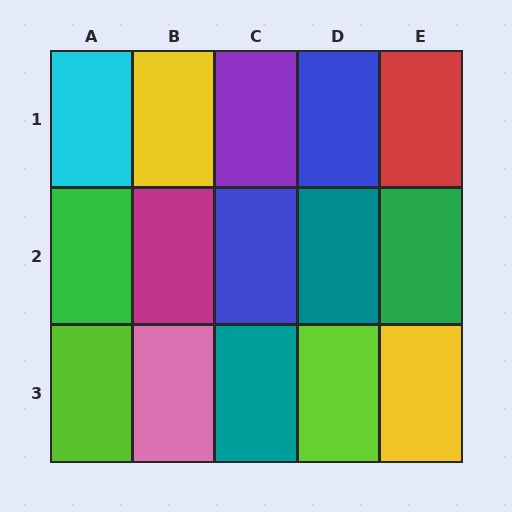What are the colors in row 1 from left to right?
Cyan, yellow, purple, blue, red.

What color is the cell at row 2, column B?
Magenta.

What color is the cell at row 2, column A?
Green.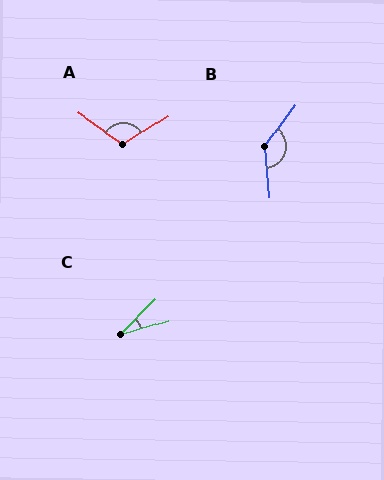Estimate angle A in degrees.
Approximately 113 degrees.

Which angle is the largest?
B, at approximately 139 degrees.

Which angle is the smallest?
C, at approximately 28 degrees.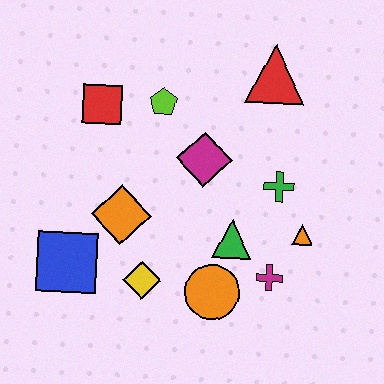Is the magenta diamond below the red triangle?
Yes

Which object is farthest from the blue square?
The red triangle is farthest from the blue square.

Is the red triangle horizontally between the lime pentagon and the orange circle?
No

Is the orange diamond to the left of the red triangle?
Yes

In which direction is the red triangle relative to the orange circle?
The red triangle is above the orange circle.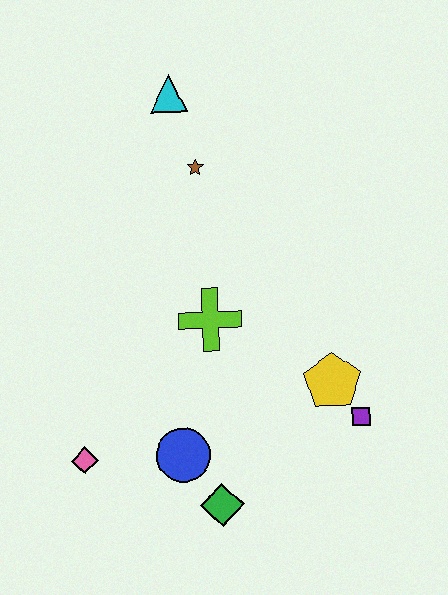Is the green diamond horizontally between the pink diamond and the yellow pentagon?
Yes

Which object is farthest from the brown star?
The green diamond is farthest from the brown star.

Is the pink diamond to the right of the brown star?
No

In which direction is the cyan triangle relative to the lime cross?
The cyan triangle is above the lime cross.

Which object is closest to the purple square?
The yellow pentagon is closest to the purple square.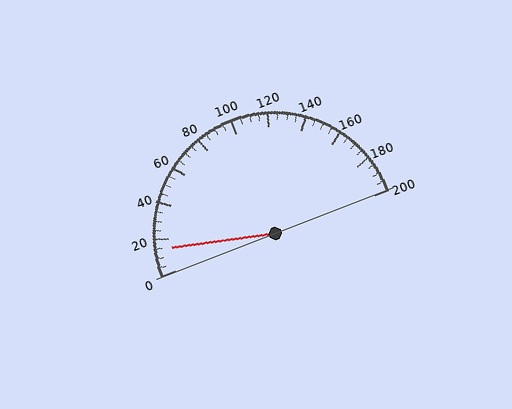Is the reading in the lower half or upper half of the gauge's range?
The reading is in the lower half of the range (0 to 200).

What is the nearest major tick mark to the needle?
The nearest major tick mark is 20.